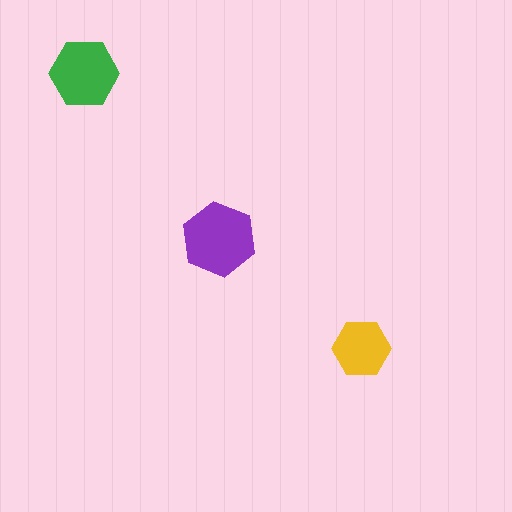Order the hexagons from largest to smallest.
the purple one, the green one, the yellow one.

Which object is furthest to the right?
The yellow hexagon is rightmost.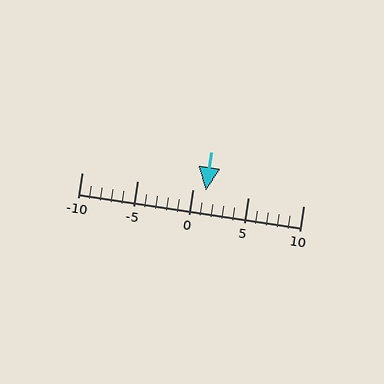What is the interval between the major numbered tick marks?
The major tick marks are spaced 5 units apart.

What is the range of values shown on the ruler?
The ruler shows values from -10 to 10.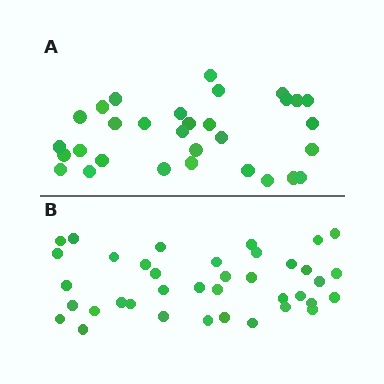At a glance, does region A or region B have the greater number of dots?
Region B (the bottom region) has more dots.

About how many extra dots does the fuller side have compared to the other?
Region B has roughly 8 or so more dots than region A.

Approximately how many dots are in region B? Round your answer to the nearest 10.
About 40 dots. (The exact count is 38, which rounds to 40.)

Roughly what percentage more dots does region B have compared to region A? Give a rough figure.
About 25% more.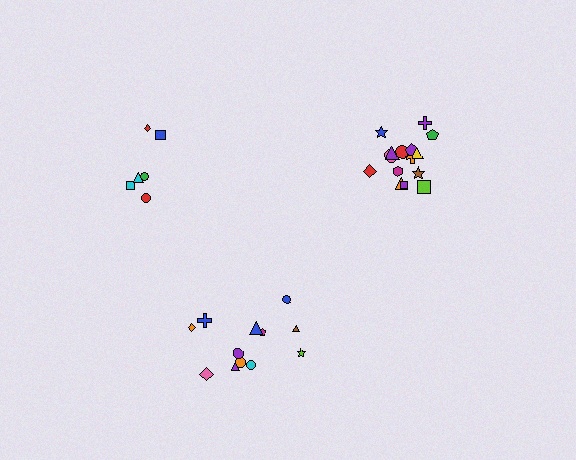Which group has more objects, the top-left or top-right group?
The top-right group.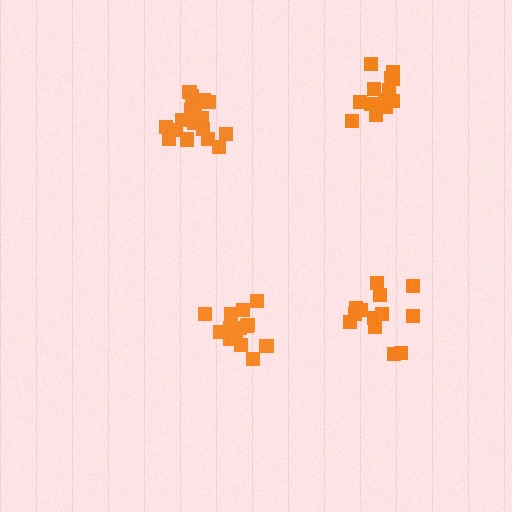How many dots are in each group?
Group 1: 16 dots, Group 2: 15 dots, Group 3: 17 dots, Group 4: 14 dots (62 total).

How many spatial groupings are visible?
There are 4 spatial groupings.